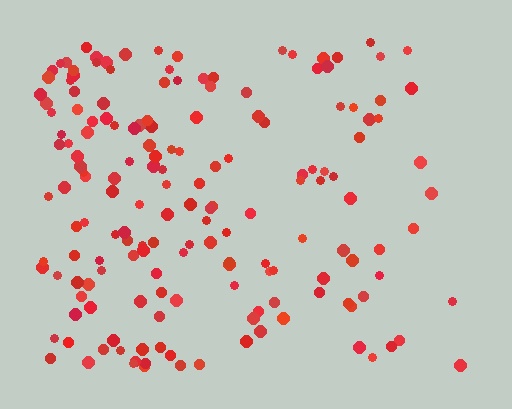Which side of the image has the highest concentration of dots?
The left.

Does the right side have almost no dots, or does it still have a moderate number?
Still a moderate number, just noticeably fewer than the left.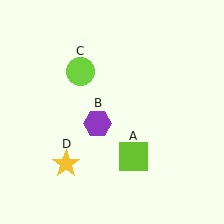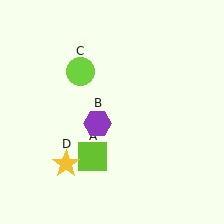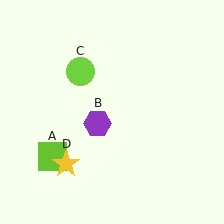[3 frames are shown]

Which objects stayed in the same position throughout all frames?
Purple hexagon (object B) and lime circle (object C) and yellow star (object D) remained stationary.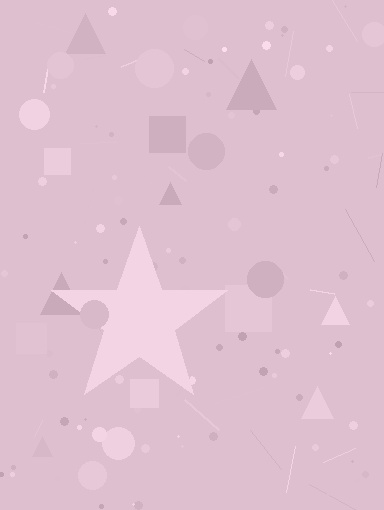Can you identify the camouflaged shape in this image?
The camouflaged shape is a star.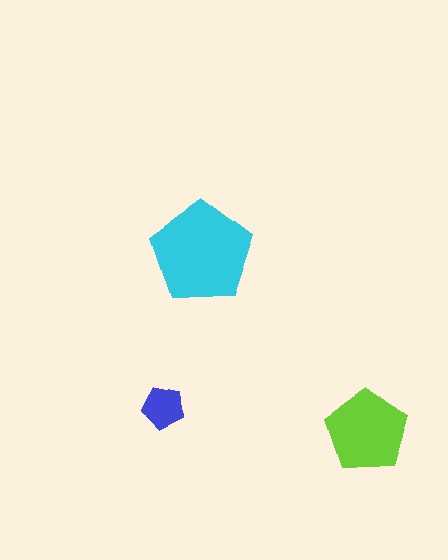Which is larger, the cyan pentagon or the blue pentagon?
The cyan one.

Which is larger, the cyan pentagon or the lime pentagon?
The cyan one.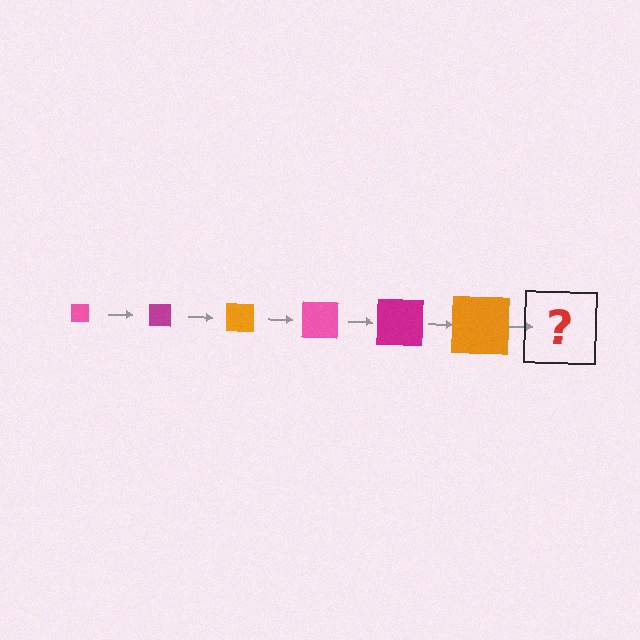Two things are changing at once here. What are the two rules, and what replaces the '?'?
The two rules are that the square grows larger each step and the color cycles through pink, magenta, and orange. The '?' should be a pink square, larger than the previous one.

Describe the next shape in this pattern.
It should be a pink square, larger than the previous one.